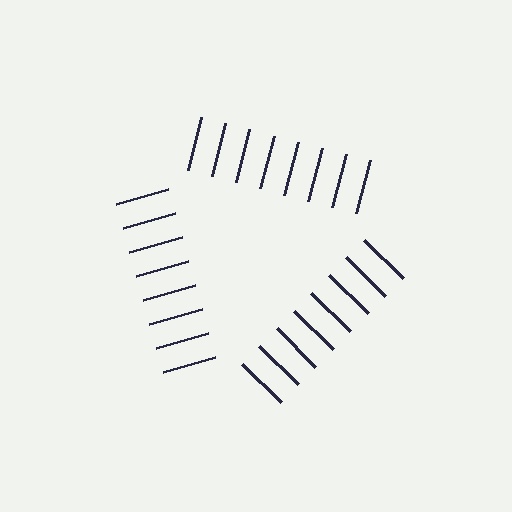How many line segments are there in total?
24 — 8 along each of the 3 edges.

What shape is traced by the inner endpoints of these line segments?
An illusory triangle — the line segments terminate on its edges but no continuous stroke is drawn.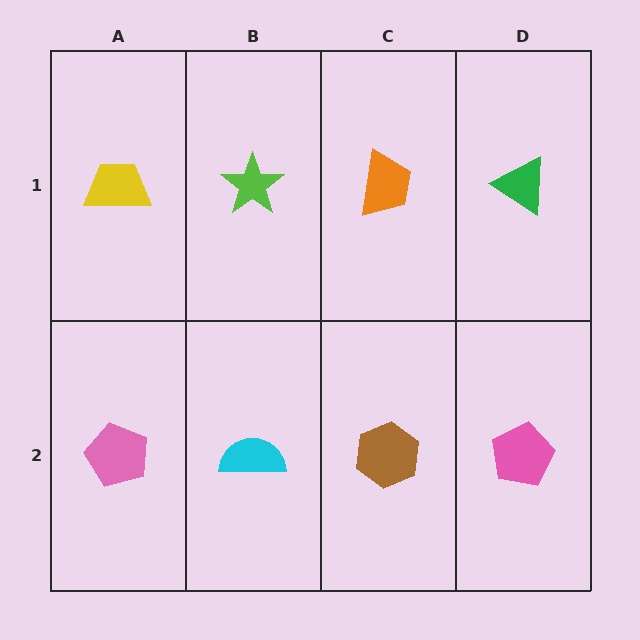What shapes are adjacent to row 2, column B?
A lime star (row 1, column B), a pink pentagon (row 2, column A), a brown hexagon (row 2, column C).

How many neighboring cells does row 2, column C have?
3.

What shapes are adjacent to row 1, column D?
A pink pentagon (row 2, column D), an orange trapezoid (row 1, column C).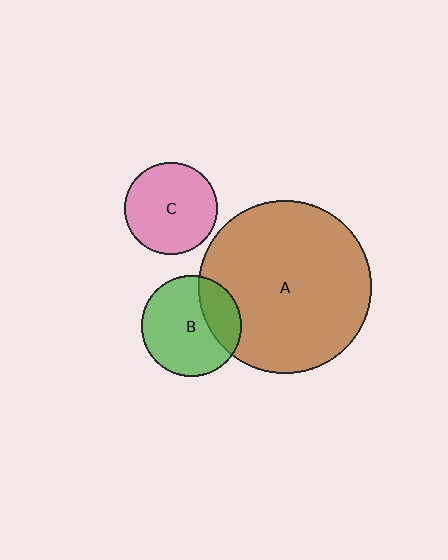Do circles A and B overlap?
Yes.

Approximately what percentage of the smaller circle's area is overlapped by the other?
Approximately 25%.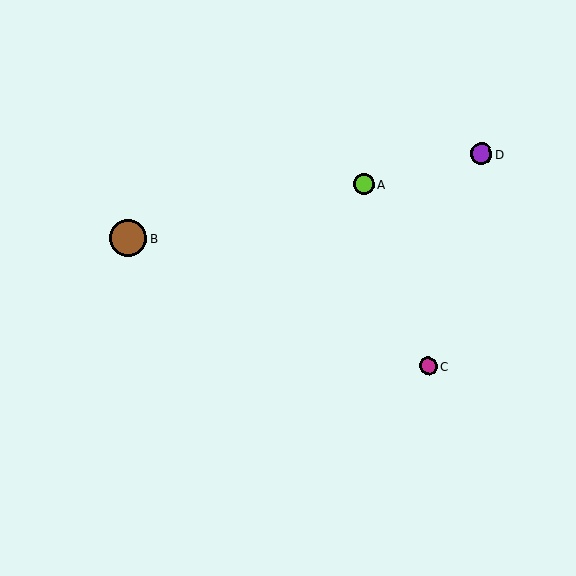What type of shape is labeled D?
Shape D is a purple circle.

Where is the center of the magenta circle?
The center of the magenta circle is at (428, 366).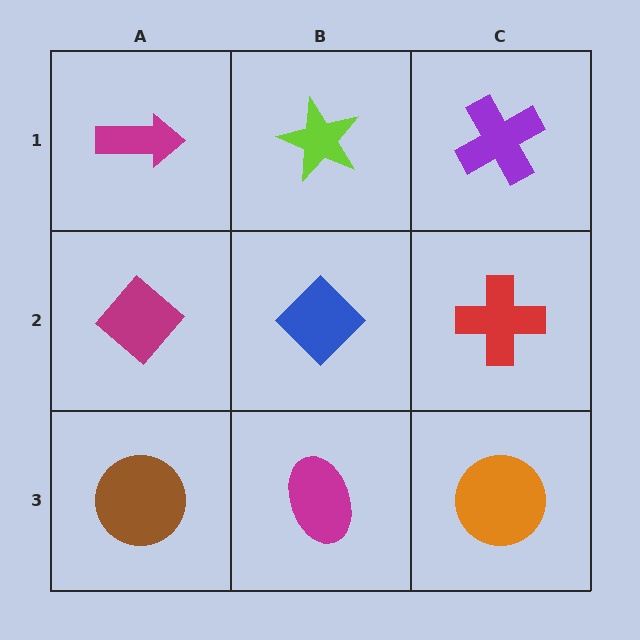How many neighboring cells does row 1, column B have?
3.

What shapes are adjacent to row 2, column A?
A magenta arrow (row 1, column A), a brown circle (row 3, column A), a blue diamond (row 2, column B).